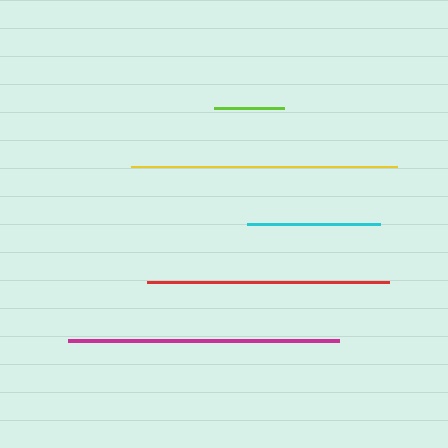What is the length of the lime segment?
The lime segment is approximately 69 pixels long.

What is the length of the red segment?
The red segment is approximately 242 pixels long.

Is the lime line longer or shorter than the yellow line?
The yellow line is longer than the lime line.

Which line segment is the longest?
The magenta line is the longest at approximately 271 pixels.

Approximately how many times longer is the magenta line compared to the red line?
The magenta line is approximately 1.1 times the length of the red line.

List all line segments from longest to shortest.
From longest to shortest: magenta, yellow, red, cyan, lime.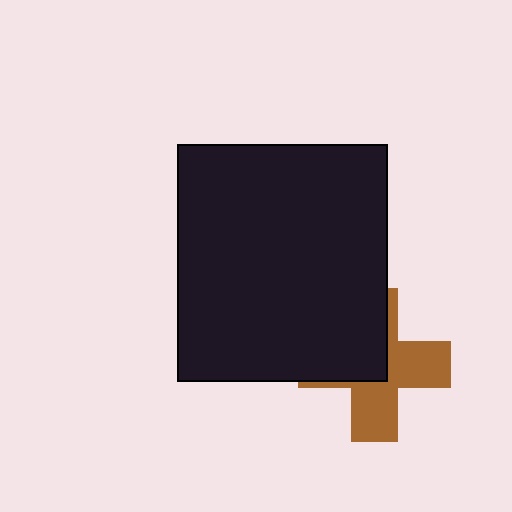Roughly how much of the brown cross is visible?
About half of it is visible (roughly 54%).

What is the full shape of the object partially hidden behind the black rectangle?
The partially hidden object is a brown cross.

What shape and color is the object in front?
The object in front is a black rectangle.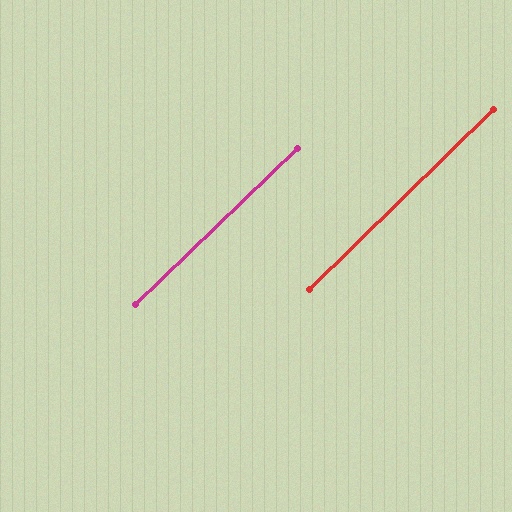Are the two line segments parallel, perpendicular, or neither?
Parallel — their directions differ by only 0.5°.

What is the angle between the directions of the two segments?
Approximately 1 degree.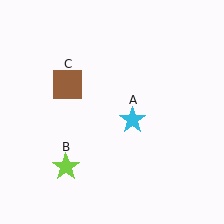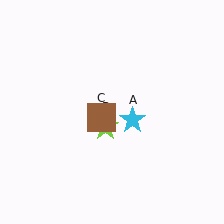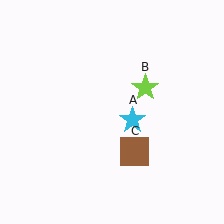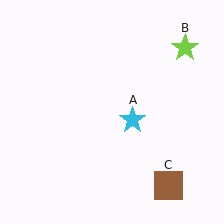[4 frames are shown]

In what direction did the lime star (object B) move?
The lime star (object B) moved up and to the right.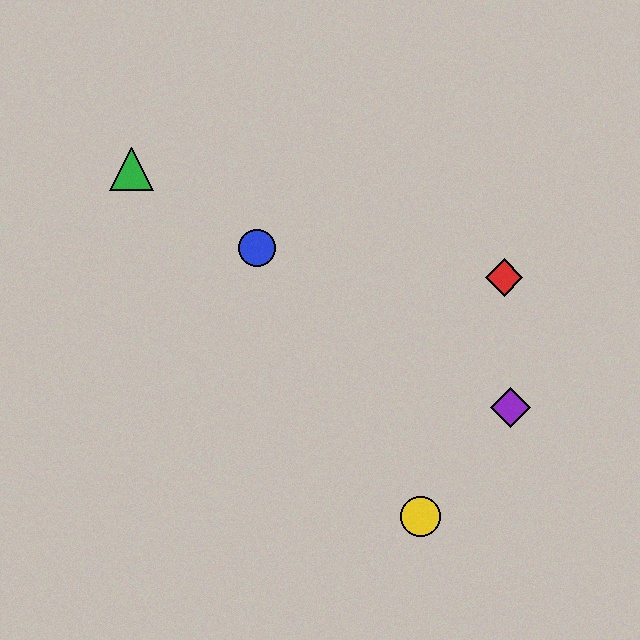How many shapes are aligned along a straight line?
3 shapes (the blue circle, the green triangle, the purple diamond) are aligned along a straight line.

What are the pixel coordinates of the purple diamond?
The purple diamond is at (511, 407).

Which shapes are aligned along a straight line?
The blue circle, the green triangle, the purple diamond are aligned along a straight line.